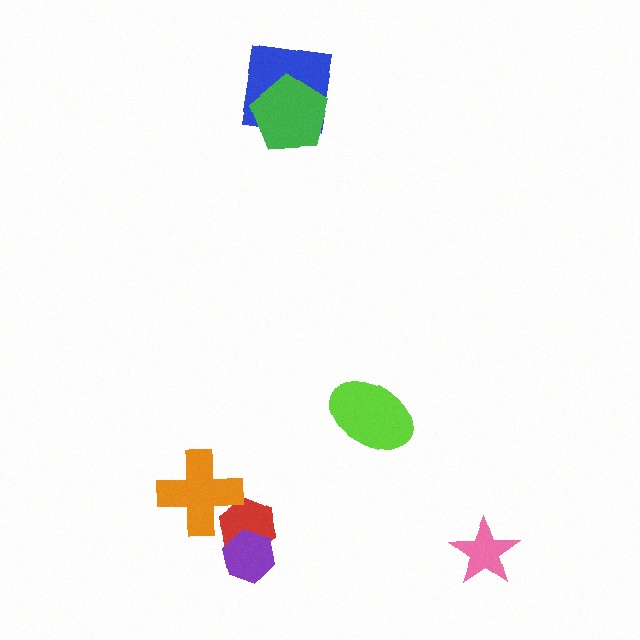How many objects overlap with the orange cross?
1 object overlaps with the orange cross.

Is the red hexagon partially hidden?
Yes, it is partially covered by another shape.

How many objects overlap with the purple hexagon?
1 object overlaps with the purple hexagon.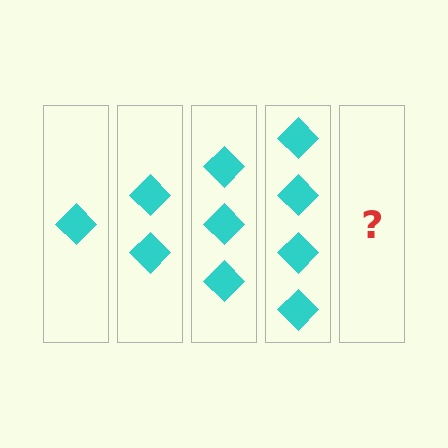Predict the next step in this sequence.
The next step is 5 diamonds.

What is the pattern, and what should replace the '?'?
The pattern is that each step adds one more diamond. The '?' should be 5 diamonds.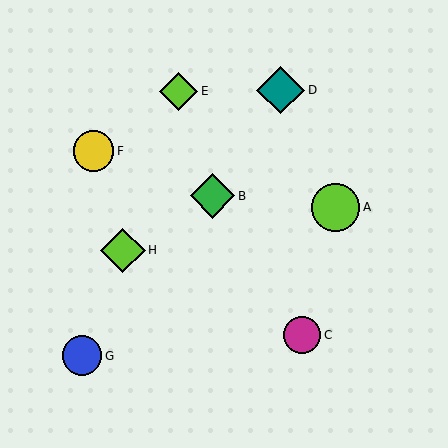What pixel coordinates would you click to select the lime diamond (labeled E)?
Click at (179, 91) to select the lime diamond E.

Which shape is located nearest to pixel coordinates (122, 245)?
The lime diamond (labeled H) at (123, 250) is nearest to that location.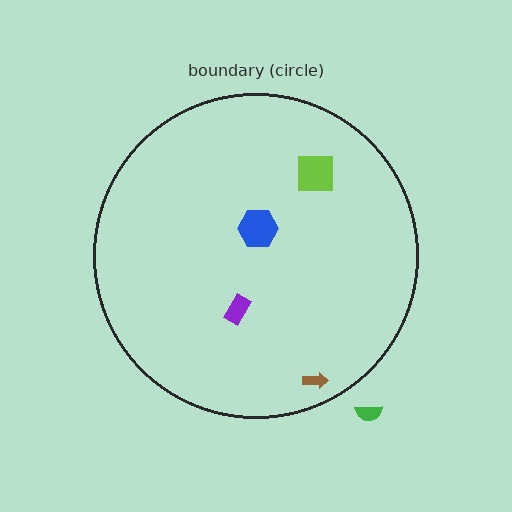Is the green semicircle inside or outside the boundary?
Outside.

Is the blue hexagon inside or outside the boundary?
Inside.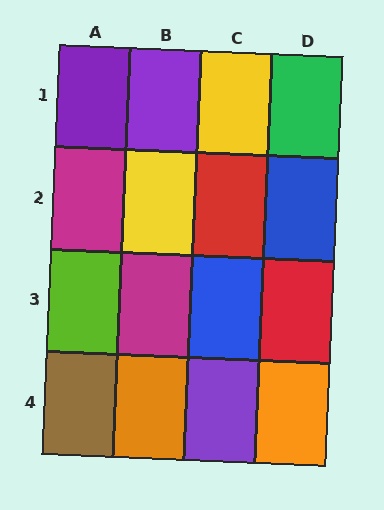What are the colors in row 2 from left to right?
Magenta, yellow, red, blue.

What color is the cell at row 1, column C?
Yellow.